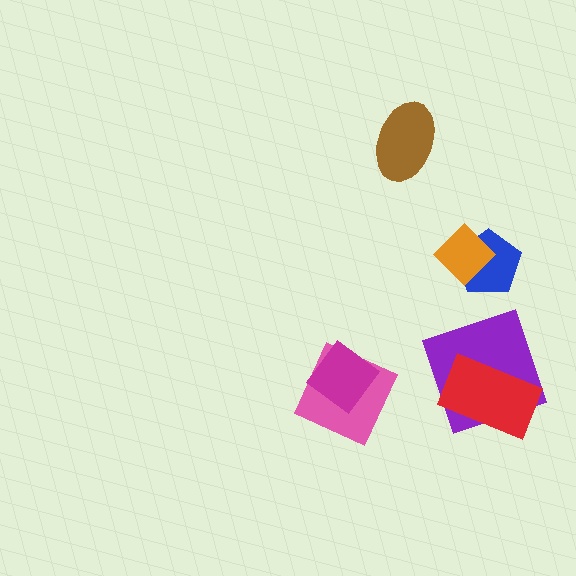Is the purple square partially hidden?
Yes, it is partially covered by another shape.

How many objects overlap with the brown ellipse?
0 objects overlap with the brown ellipse.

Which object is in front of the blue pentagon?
The orange diamond is in front of the blue pentagon.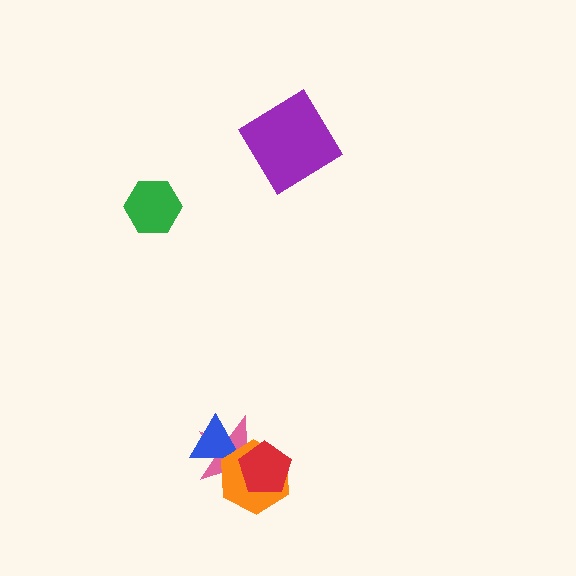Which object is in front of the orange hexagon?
The red pentagon is in front of the orange hexagon.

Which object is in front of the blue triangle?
The orange hexagon is in front of the blue triangle.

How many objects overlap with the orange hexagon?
3 objects overlap with the orange hexagon.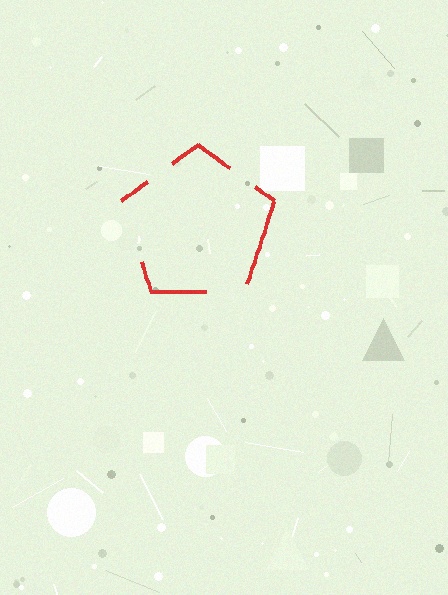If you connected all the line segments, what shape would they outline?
They would outline a pentagon.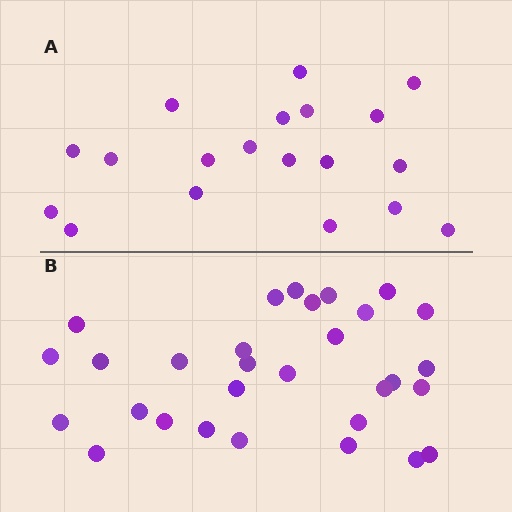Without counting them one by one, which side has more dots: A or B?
Region B (the bottom region) has more dots.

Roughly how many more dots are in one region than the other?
Region B has roughly 12 or so more dots than region A.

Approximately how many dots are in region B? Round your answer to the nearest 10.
About 30 dots.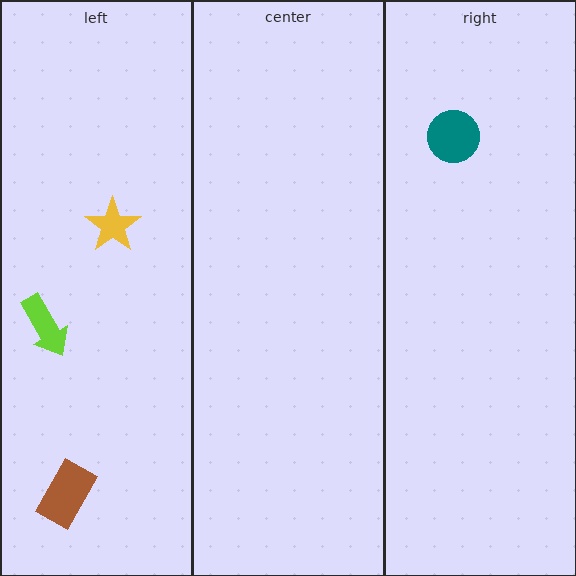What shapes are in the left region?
The brown rectangle, the yellow star, the lime arrow.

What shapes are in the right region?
The teal circle.